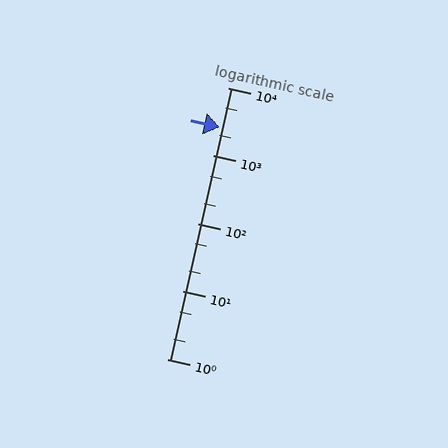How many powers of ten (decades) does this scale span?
The scale spans 4 decades, from 1 to 10000.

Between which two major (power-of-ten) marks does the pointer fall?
The pointer is between 1000 and 10000.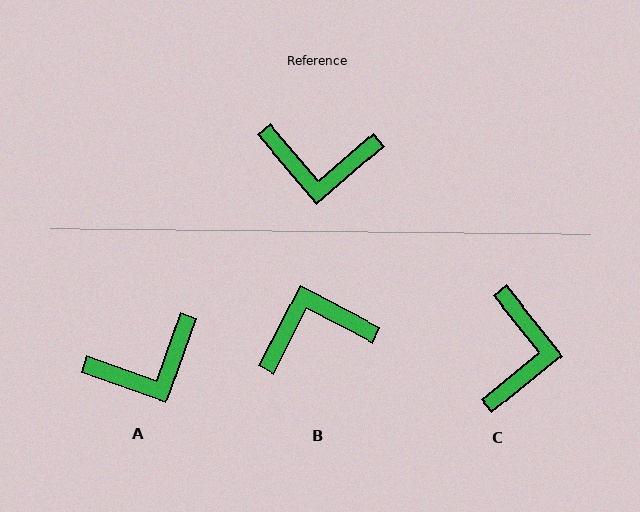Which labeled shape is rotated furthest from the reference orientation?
B, about 158 degrees away.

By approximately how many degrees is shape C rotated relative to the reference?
Approximately 88 degrees counter-clockwise.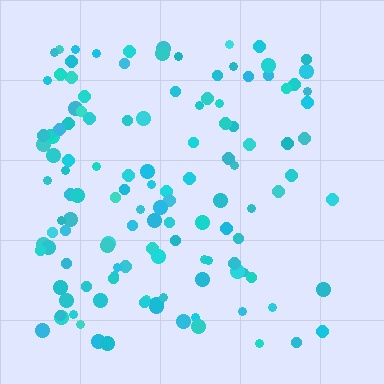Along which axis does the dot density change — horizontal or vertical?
Horizontal.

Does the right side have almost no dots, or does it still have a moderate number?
Still a moderate number, just noticeably fewer than the left.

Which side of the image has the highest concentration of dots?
The left.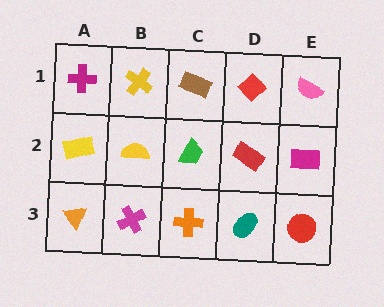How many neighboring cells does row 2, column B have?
4.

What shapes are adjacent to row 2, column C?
A brown rectangle (row 1, column C), an orange cross (row 3, column C), a yellow semicircle (row 2, column B), a red rectangle (row 2, column D).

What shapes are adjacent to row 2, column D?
A red diamond (row 1, column D), a teal ellipse (row 3, column D), a green trapezoid (row 2, column C), a magenta rectangle (row 2, column E).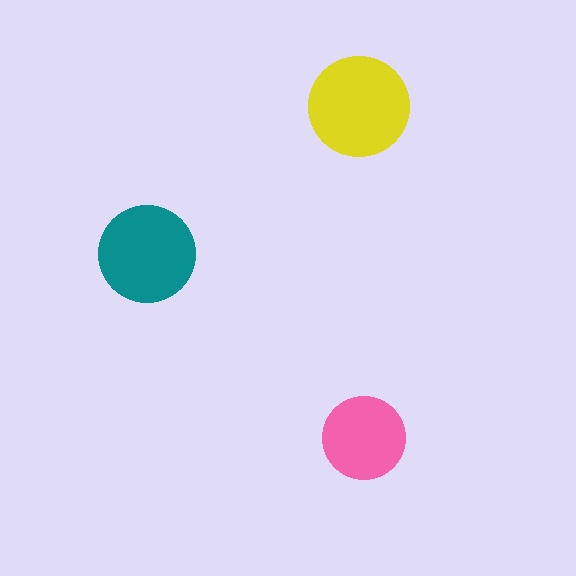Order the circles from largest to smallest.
the yellow one, the teal one, the pink one.